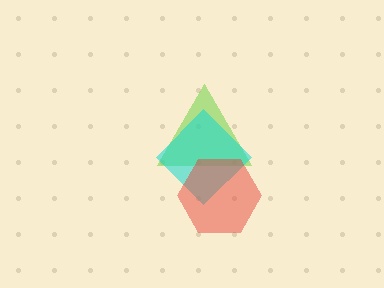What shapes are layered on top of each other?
The layered shapes are: a lime triangle, a cyan diamond, a red hexagon.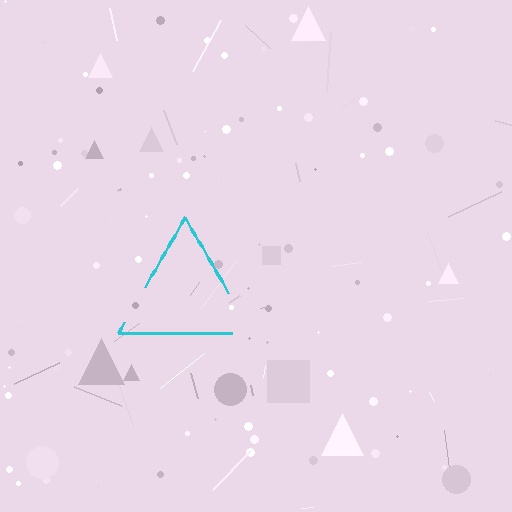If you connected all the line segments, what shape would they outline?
They would outline a triangle.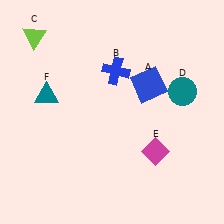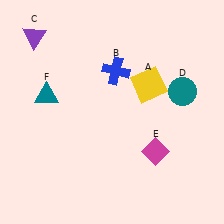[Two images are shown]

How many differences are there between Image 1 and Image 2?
There are 2 differences between the two images.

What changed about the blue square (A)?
In Image 1, A is blue. In Image 2, it changed to yellow.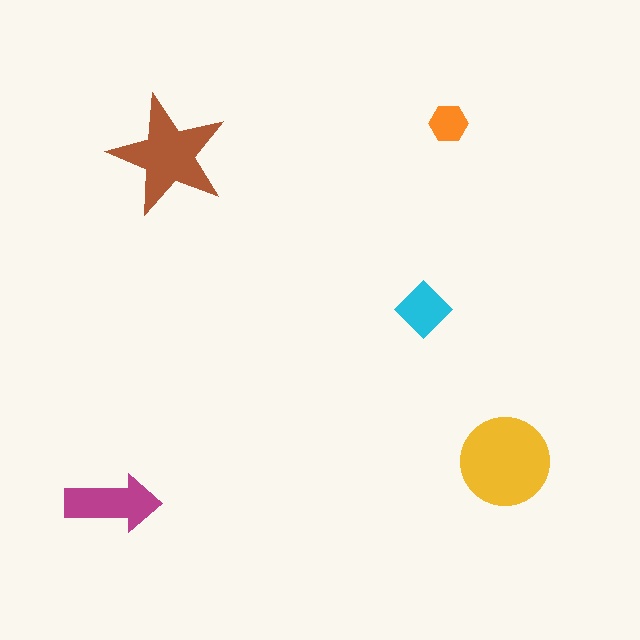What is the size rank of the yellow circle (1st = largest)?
1st.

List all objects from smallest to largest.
The orange hexagon, the cyan diamond, the magenta arrow, the brown star, the yellow circle.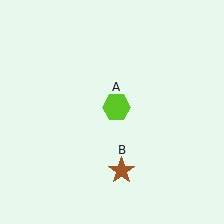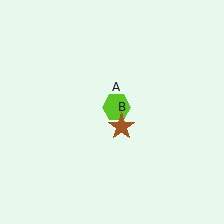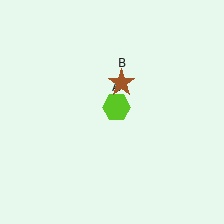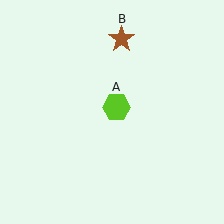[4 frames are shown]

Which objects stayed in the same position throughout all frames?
Lime hexagon (object A) remained stationary.